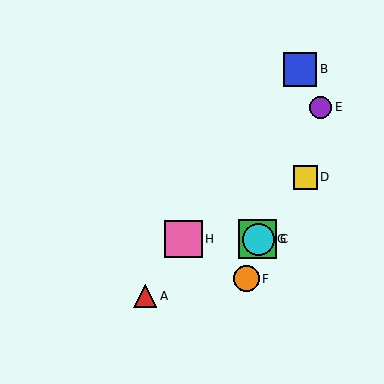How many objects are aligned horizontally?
3 objects (C, G, H) are aligned horizontally.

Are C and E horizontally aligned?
No, C is at y≈239 and E is at y≈107.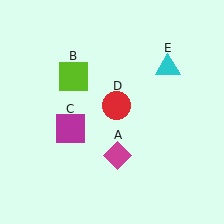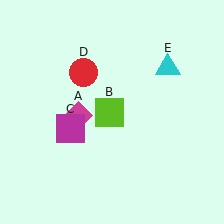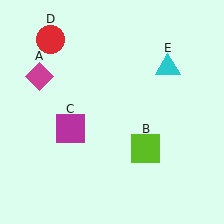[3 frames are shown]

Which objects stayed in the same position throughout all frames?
Magenta square (object C) and cyan triangle (object E) remained stationary.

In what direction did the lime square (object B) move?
The lime square (object B) moved down and to the right.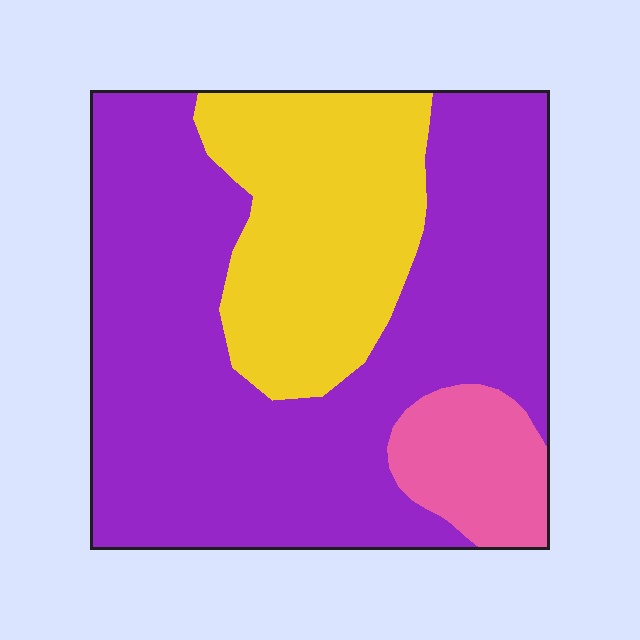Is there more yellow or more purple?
Purple.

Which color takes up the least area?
Pink, at roughly 10%.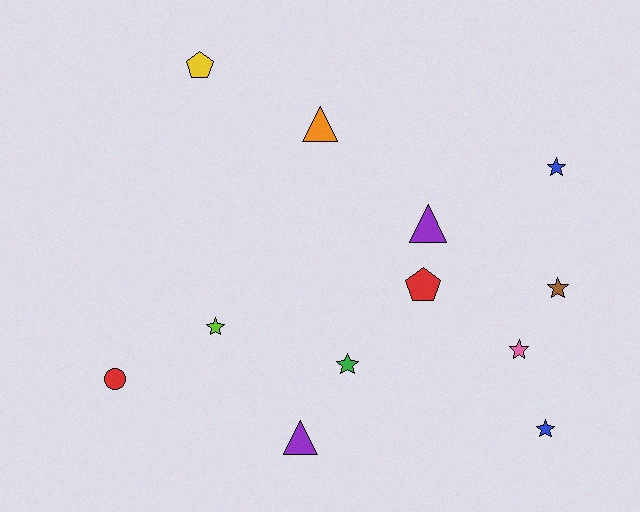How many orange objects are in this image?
There is 1 orange object.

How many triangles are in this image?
There are 3 triangles.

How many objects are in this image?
There are 12 objects.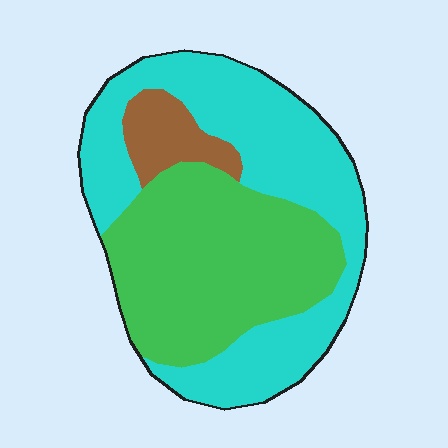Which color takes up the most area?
Cyan, at roughly 50%.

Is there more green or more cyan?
Cyan.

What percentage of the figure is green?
Green takes up about two fifths (2/5) of the figure.